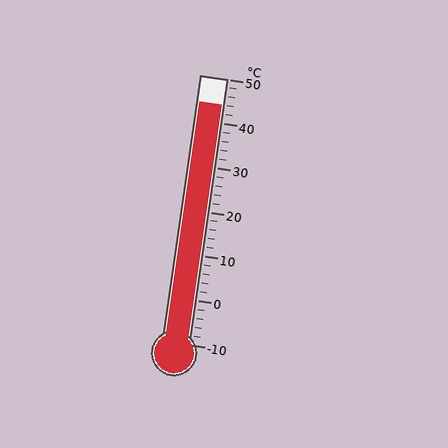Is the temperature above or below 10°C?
The temperature is above 10°C.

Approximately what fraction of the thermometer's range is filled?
The thermometer is filled to approximately 90% of its range.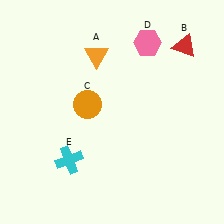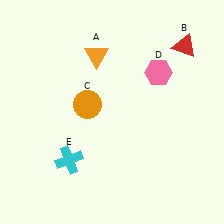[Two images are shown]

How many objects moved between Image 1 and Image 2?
1 object moved between the two images.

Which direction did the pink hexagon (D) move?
The pink hexagon (D) moved down.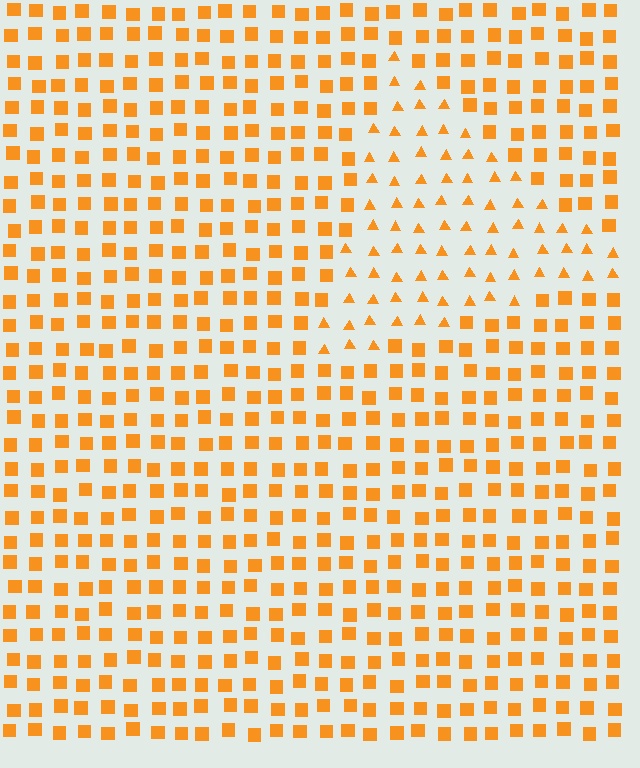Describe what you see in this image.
The image is filled with small orange elements arranged in a uniform grid. A triangle-shaped region contains triangles, while the surrounding area contains squares. The boundary is defined purely by the change in element shape.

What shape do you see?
I see a triangle.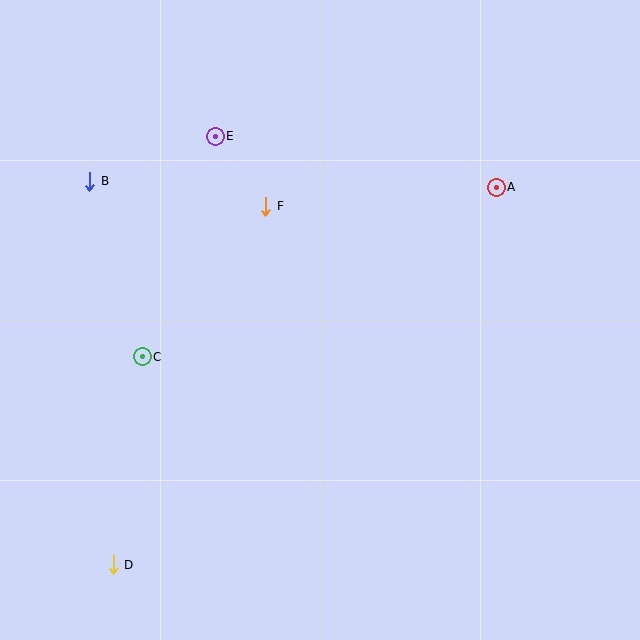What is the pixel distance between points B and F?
The distance between B and F is 178 pixels.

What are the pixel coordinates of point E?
Point E is at (215, 136).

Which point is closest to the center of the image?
Point F at (266, 206) is closest to the center.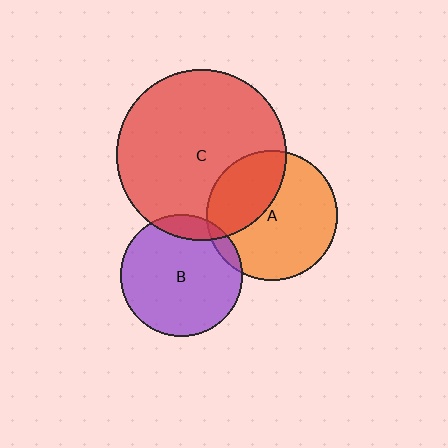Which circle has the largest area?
Circle C (red).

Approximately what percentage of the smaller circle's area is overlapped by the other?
Approximately 35%.